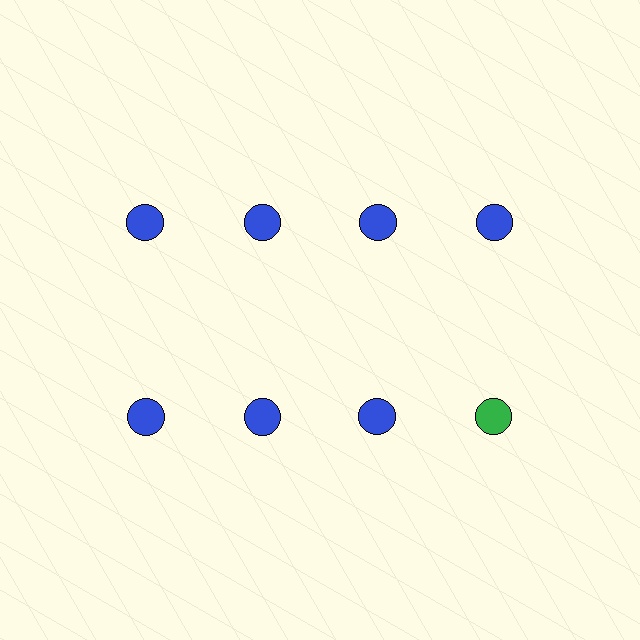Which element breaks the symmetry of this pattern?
The green circle in the second row, second from right column breaks the symmetry. All other shapes are blue circles.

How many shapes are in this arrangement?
There are 8 shapes arranged in a grid pattern.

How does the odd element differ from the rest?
It has a different color: green instead of blue.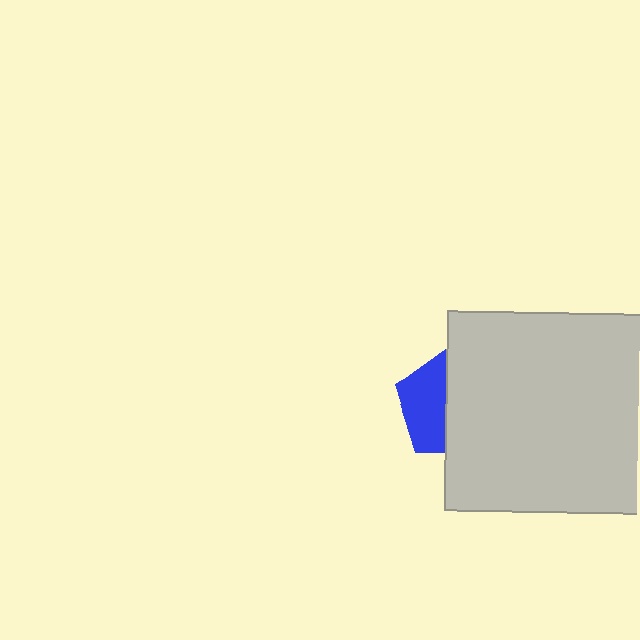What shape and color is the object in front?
The object in front is a light gray rectangle.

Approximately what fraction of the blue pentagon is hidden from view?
Roughly 57% of the blue pentagon is hidden behind the light gray rectangle.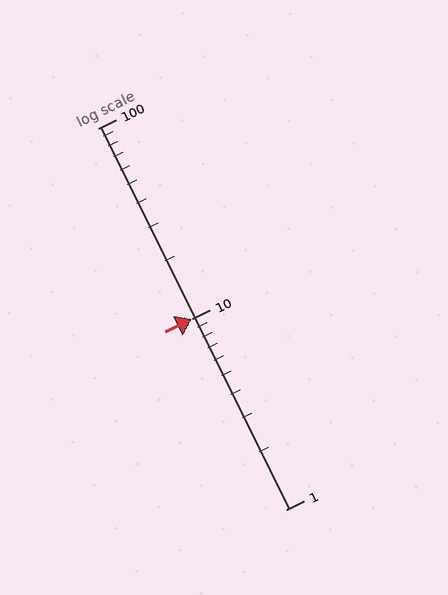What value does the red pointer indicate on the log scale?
The pointer indicates approximately 10.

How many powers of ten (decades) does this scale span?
The scale spans 2 decades, from 1 to 100.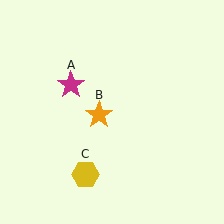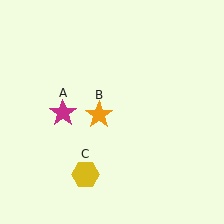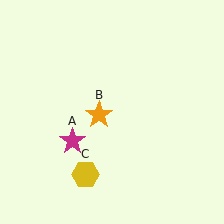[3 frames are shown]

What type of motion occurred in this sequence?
The magenta star (object A) rotated counterclockwise around the center of the scene.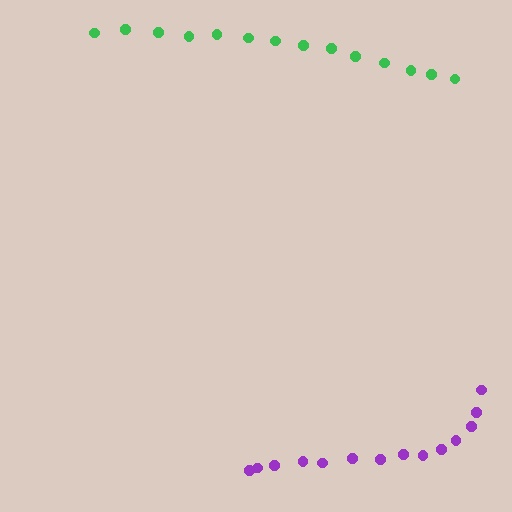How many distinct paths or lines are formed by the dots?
There are 2 distinct paths.